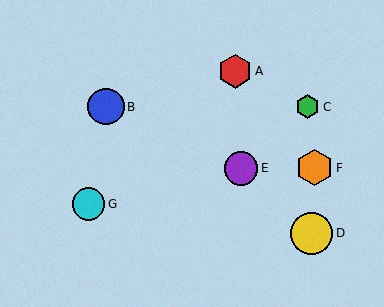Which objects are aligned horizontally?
Objects B, C are aligned horizontally.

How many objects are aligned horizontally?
2 objects (B, C) are aligned horizontally.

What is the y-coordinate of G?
Object G is at y≈204.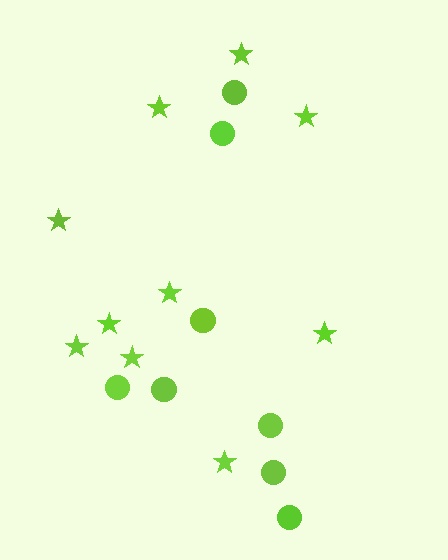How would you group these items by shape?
There are 2 groups: one group of stars (10) and one group of circles (8).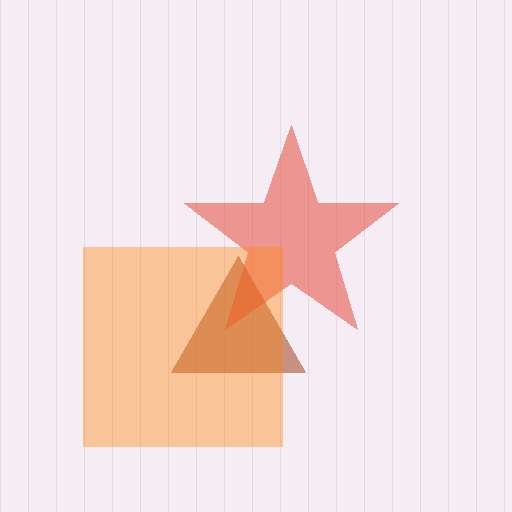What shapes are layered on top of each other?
The layered shapes are: a brown triangle, a red star, an orange square.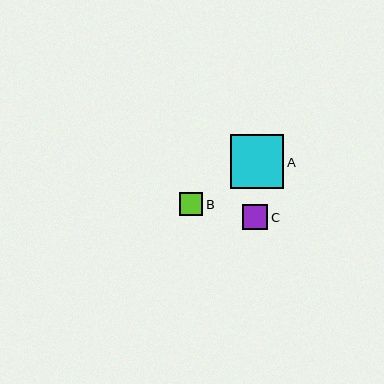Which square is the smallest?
Square B is the smallest with a size of approximately 23 pixels.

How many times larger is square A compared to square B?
Square A is approximately 2.3 times the size of square B.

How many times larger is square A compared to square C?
Square A is approximately 2.2 times the size of square C.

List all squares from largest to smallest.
From largest to smallest: A, C, B.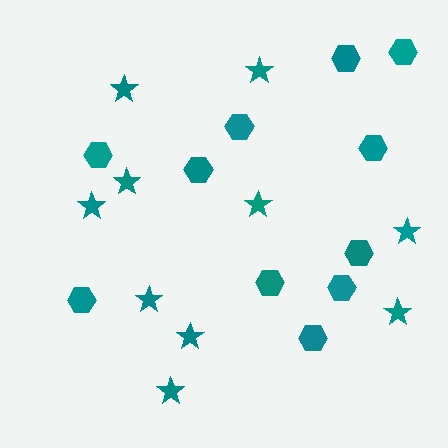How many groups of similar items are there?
There are 2 groups: one group of stars (10) and one group of hexagons (11).